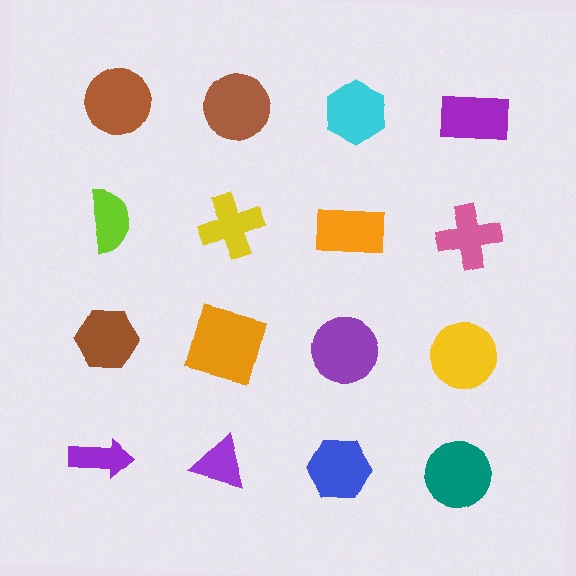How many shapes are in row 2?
4 shapes.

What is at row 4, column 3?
A blue hexagon.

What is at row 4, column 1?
A purple arrow.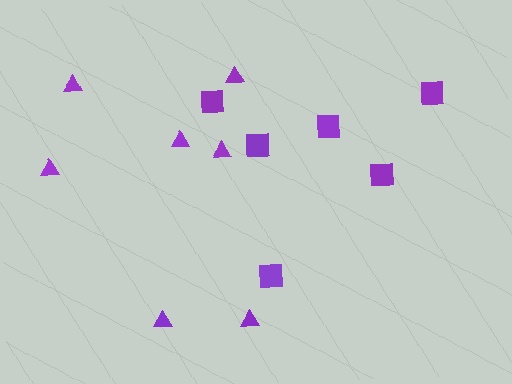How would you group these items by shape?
There are 2 groups: one group of squares (6) and one group of triangles (7).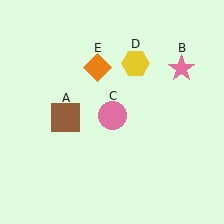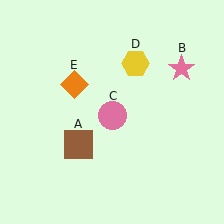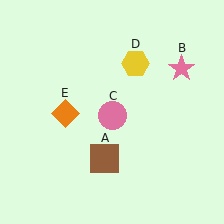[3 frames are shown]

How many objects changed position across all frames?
2 objects changed position: brown square (object A), orange diamond (object E).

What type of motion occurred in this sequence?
The brown square (object A), orange diamond (object E) rotated counterclockwise around the center of the scene.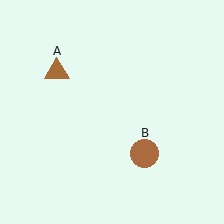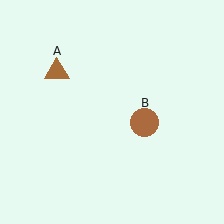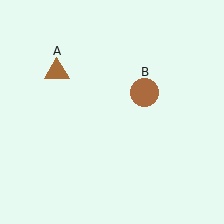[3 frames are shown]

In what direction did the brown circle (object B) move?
The brown circle (object B) moved up.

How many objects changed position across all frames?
1 object changed position: brown circle (object B).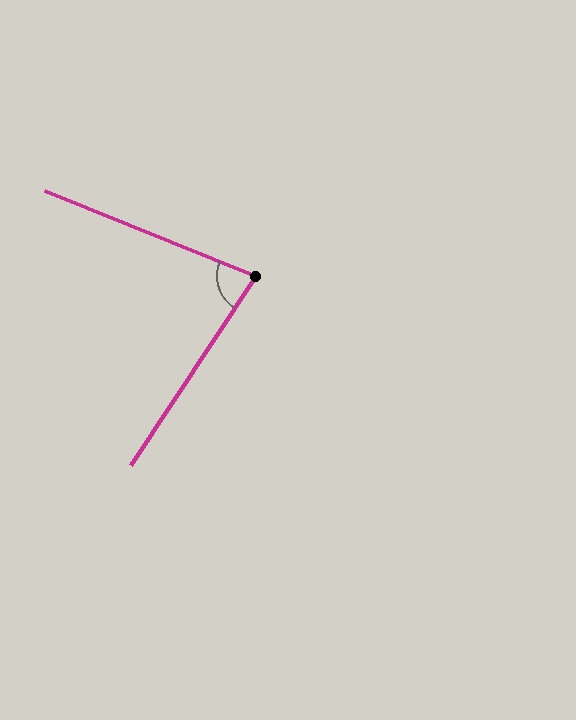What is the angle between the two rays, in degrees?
Approximately 79 degrees.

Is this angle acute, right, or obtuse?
It is acute.